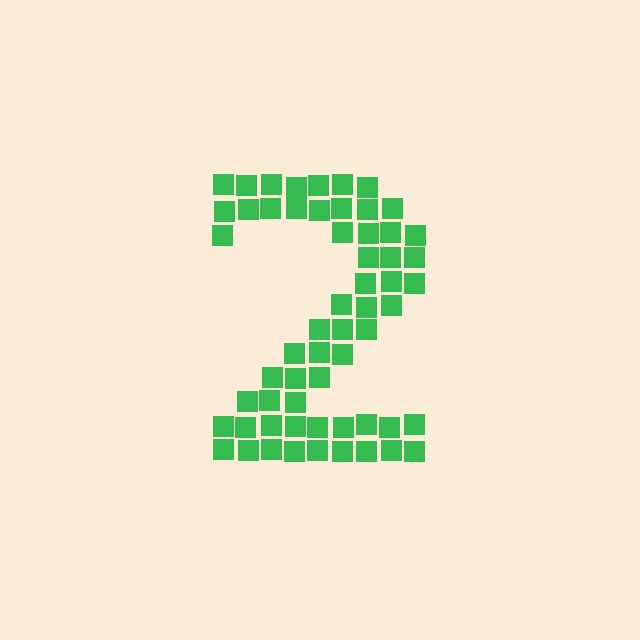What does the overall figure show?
The overall figure shows the digit 2.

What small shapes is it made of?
It is made of small squares.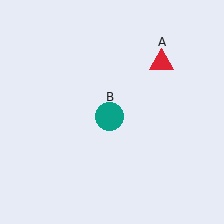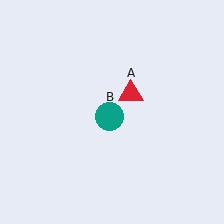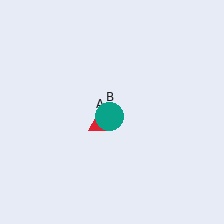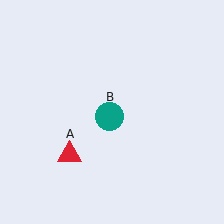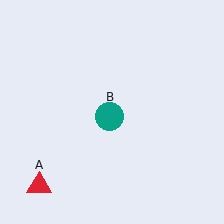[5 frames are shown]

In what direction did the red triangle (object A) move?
The red triangle (object A) moved down and to the left.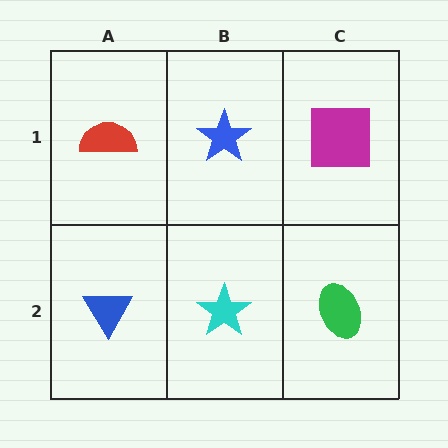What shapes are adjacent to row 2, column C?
A magenta square (row 1, column C), a cyan star (row 2, column B).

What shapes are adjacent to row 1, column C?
A green ellipse (row 2, column C), a blue star (row 1, column B).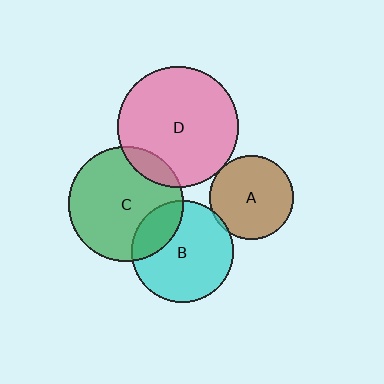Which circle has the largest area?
Circle D (pink).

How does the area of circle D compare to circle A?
Approximately 2.1 times.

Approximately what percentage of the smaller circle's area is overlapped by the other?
Approximately 25%.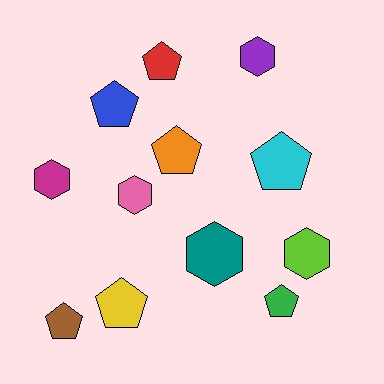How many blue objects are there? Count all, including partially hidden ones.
There is 1 blue object.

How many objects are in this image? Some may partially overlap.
There are 12 objects.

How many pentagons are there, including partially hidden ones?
There are 7 pentagons.